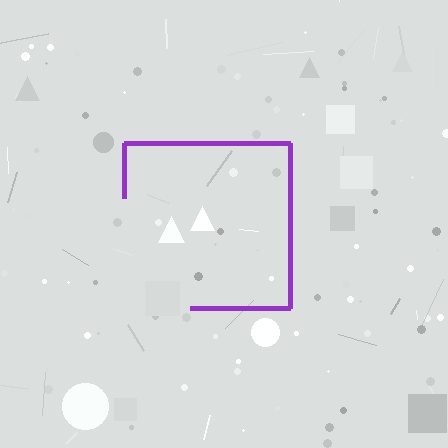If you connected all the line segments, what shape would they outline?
They would outline a square.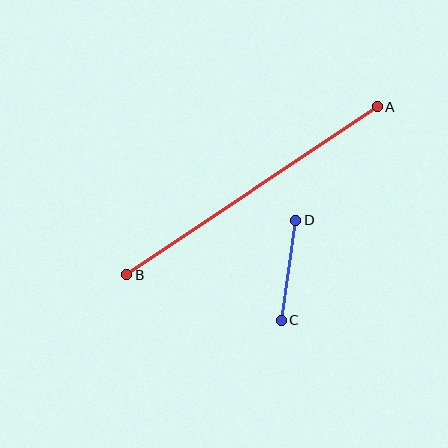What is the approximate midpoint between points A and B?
The midpoint is at approximately (252, 191) pixels.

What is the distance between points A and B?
The distance is approximately 301 pixels.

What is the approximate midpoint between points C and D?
The midpoint is at approximately (289, 270) pixels.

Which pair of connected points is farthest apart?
Points A and B are farthest apart.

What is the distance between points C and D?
The distance is approximately 101 pixels.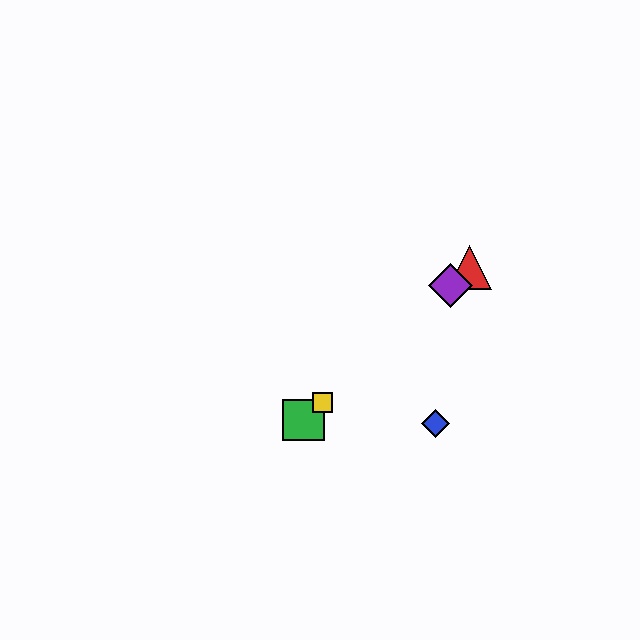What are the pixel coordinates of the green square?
The green square is at (303, 420).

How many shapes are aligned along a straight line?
4 shapes (the red triangle, the green square, the yellow square, the purple diamond) are aligned along a straight line.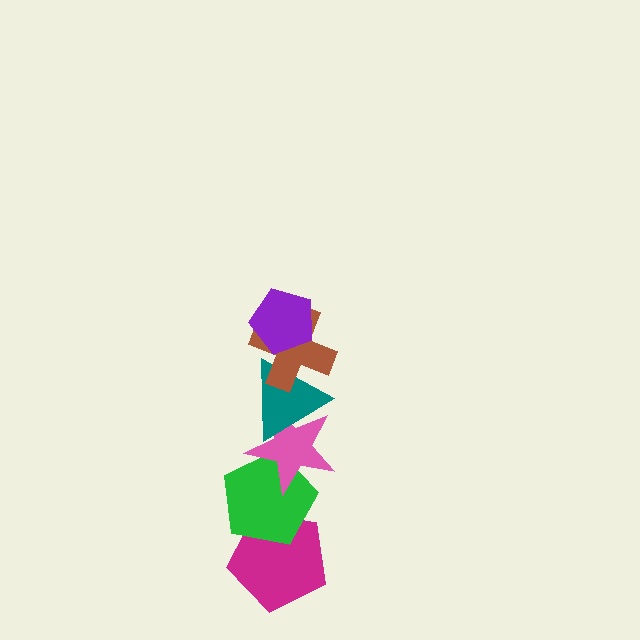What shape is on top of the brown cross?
The purple pentagon is on top of the brown cross.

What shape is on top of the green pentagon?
The pink star is on top of the green pentagon.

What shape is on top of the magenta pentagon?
The green pentagon is on top of the magenta pentagon.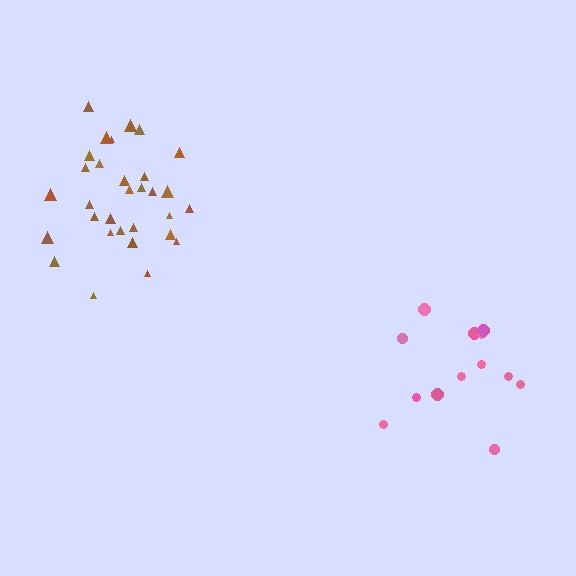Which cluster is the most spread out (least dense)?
Pink.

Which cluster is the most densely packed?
Brown.